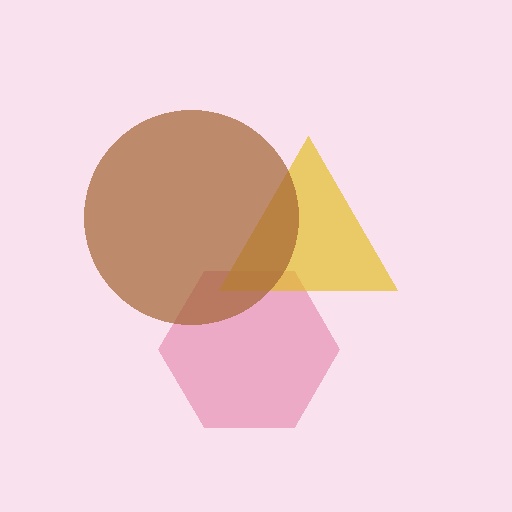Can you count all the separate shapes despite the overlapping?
Yes, there are 3 separate shapes.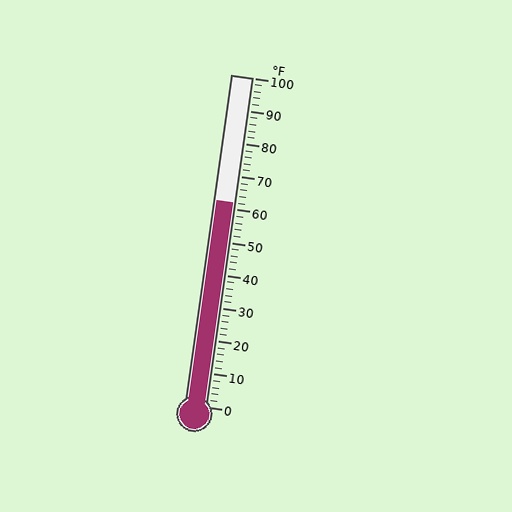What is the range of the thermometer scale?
The thermometer scale ranges from 0°F to 100°F.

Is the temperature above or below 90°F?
The temperature is below 90°F.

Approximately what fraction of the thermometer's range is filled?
The thermometer is filled to approximately 60% of its range.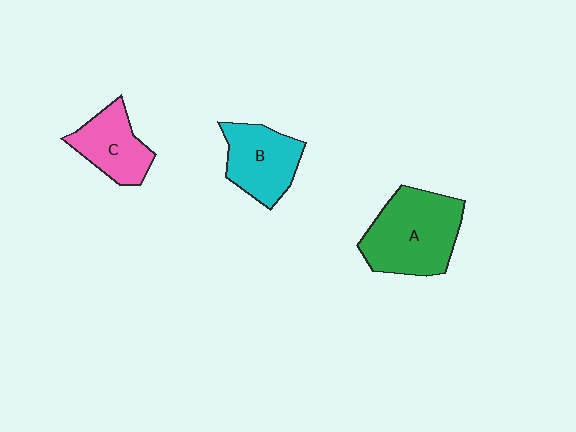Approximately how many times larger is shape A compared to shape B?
Approximately 1.4 times.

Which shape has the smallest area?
Shape C (pink).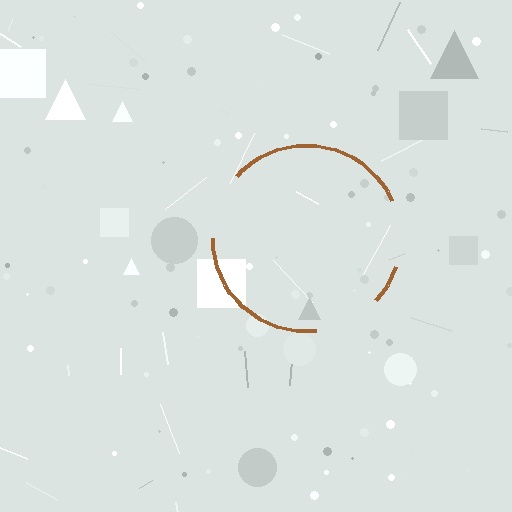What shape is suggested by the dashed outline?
The dashed outline suggests a circle.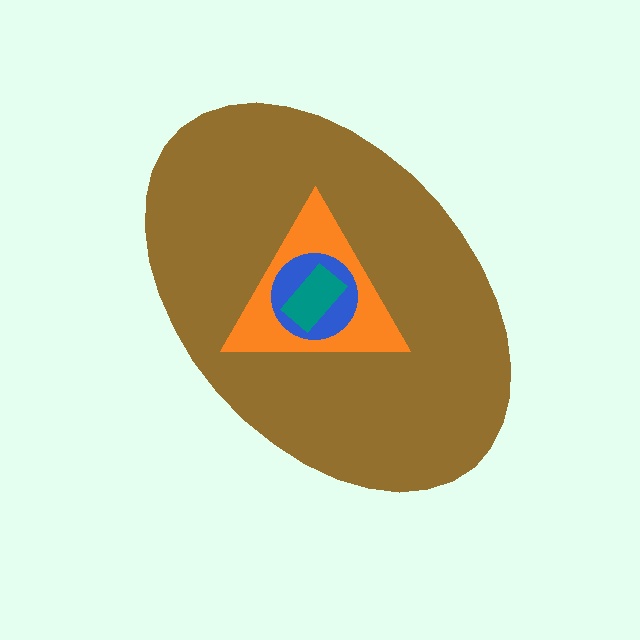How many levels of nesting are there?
4.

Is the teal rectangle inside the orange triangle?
Yes.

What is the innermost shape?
The teal rectangle.